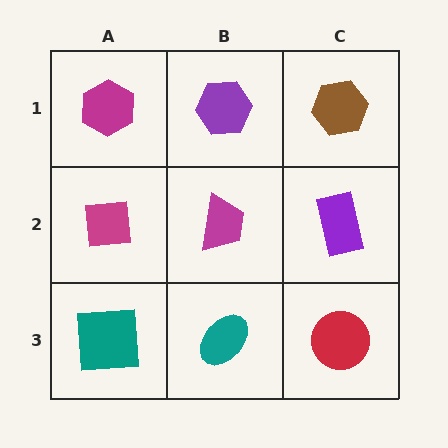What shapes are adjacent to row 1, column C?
A purple rectangle (row 2, column C), a purple hexagon (row 1, column B).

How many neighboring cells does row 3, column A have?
2.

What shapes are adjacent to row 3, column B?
A magenta trapezoid (row 2, column B), a teal square (row 3, column A), a red circle (row 3, column C).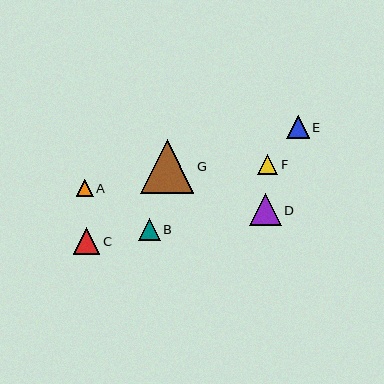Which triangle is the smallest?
Triangle A is the smallest with a size of approximately 17 pixels.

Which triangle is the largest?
Triangle G is the largest with a size of approximately 54 pixels.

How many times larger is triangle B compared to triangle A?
Triangle B is approximately 1.3 times the size of triangle A.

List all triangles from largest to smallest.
From largest to smallest: G, D, C, E, B, F, A.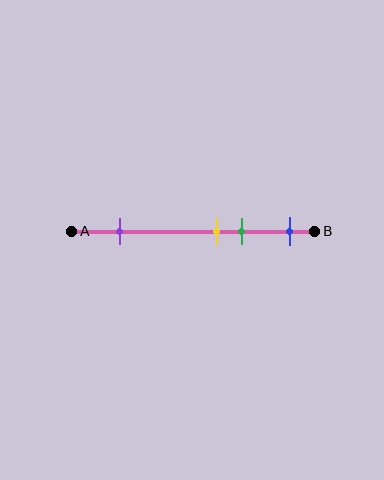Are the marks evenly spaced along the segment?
No, the marks are not evenly spaced.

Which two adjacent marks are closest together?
The yellow and green marks are the closest adjacent pair.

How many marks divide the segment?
There are 4 marks dividing the segment.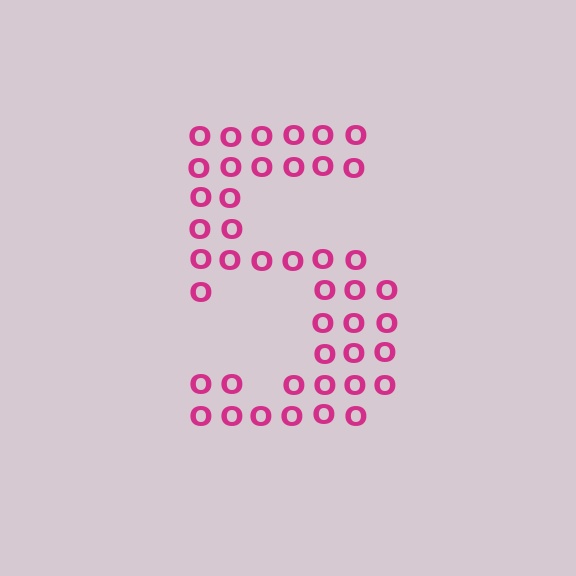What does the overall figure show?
The overall figure shows the digit 5.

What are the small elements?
The small elements are letter O's.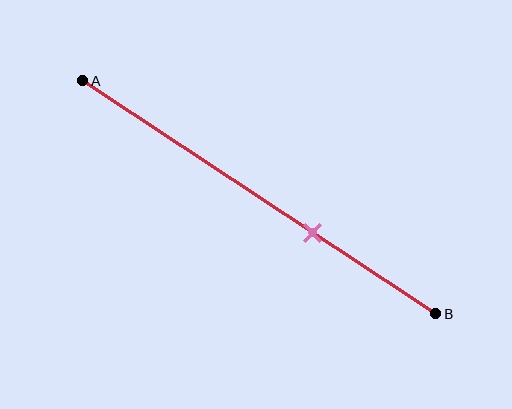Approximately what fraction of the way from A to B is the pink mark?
The pink mark is approximately 65% of the way from A to B.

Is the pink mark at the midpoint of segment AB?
No, the mark is at about 65% from A, not at the 50% midpoint.